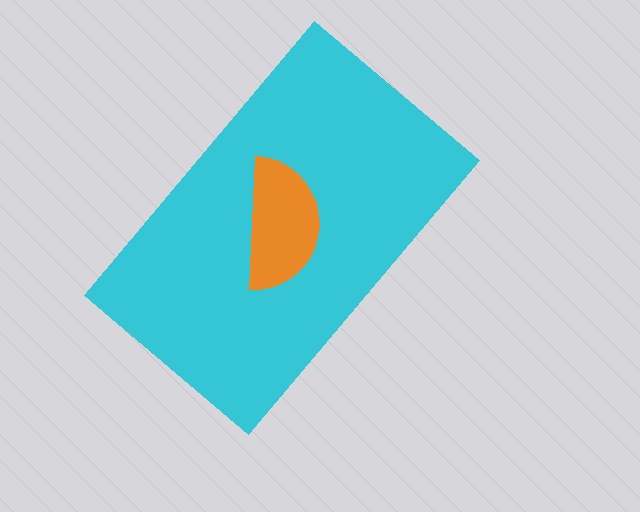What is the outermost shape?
The cyan rectangle.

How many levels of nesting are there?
2.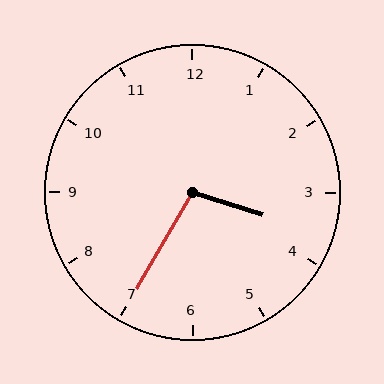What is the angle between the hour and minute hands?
Approximately 102 degrees.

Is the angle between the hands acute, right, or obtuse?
It is obtuse.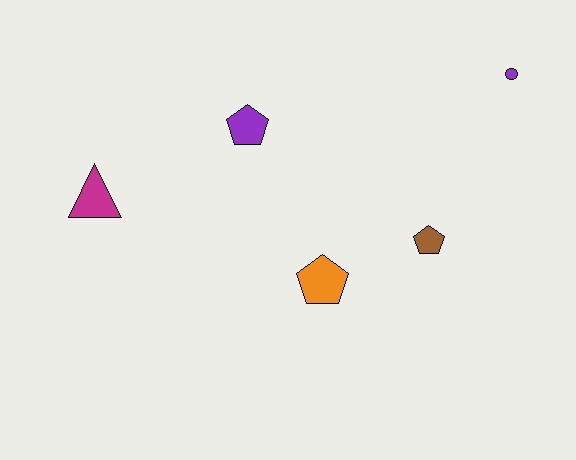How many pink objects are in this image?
There are no pink objects.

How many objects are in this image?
There are 5 objects.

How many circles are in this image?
There is 1 circle.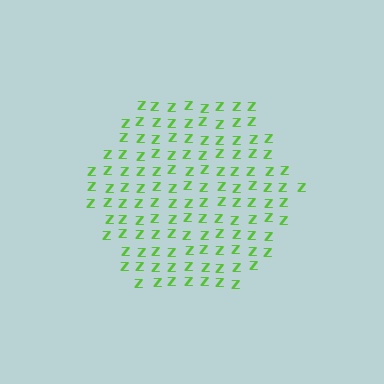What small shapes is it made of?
It is made of small letter Z's.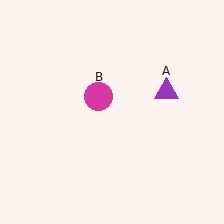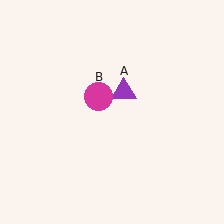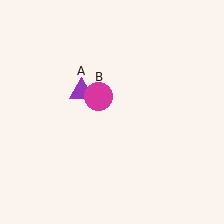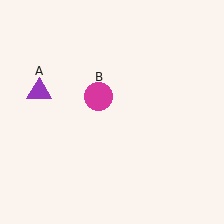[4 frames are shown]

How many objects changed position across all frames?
1 object changed position: purple triangle (object A).